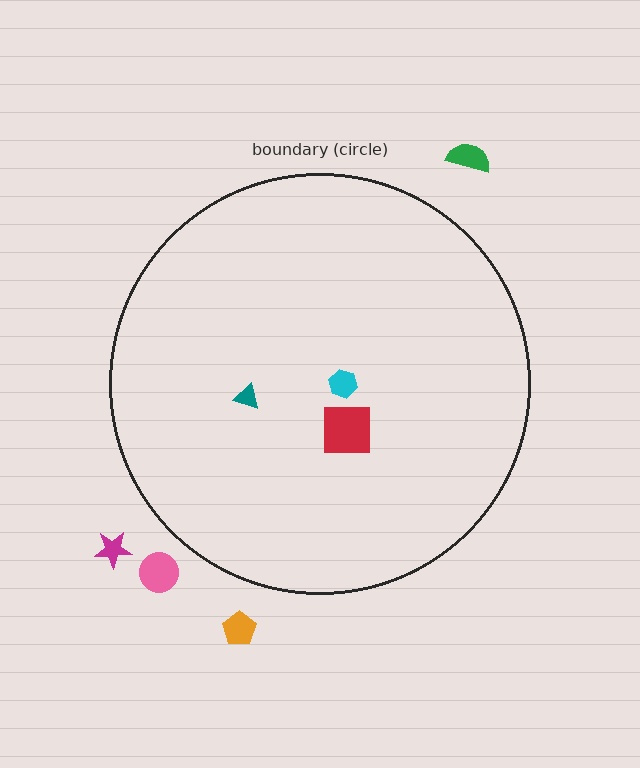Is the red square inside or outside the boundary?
Inside.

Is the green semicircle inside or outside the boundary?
Outside.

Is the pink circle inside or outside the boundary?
Outside.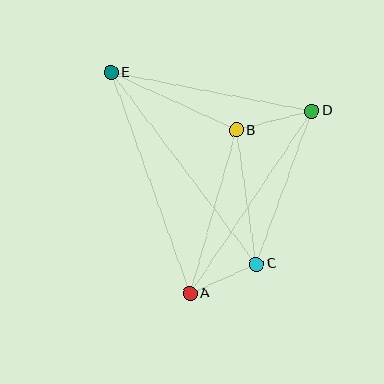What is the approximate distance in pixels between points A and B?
The distance between A and B is approximately 170 pixels.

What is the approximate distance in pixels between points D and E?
The distance between D and E is approximately 204 pixels.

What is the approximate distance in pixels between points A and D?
The distance between A and D is approximately 219 pixels.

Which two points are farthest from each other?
Points C and E are farthest from each other.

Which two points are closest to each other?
Points A and C are closest to each other.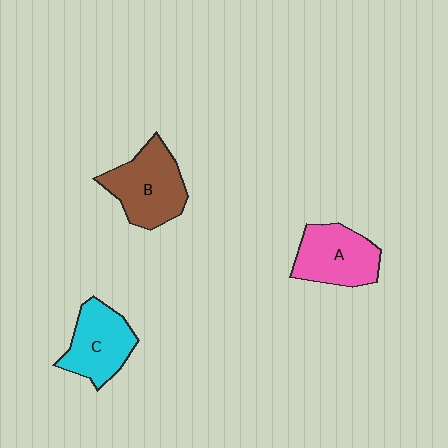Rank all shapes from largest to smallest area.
From largest to smallest: B (brown), A (pink), C (cyan).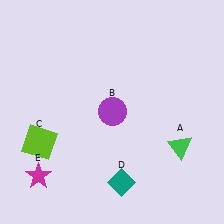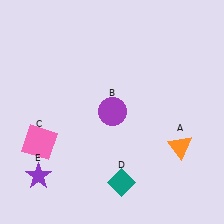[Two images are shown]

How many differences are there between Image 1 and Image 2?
There are 3 differences between the two images.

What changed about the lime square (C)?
In Image 1, C is lime. In Image 2, it changed to pink.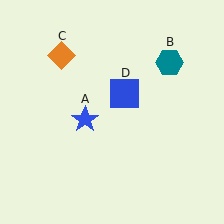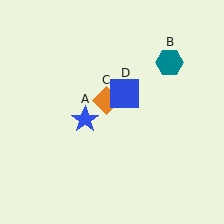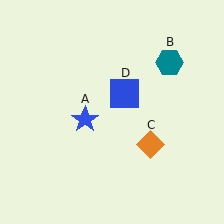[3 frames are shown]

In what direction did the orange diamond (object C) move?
The orange diamond (object C) moved down and to the right.